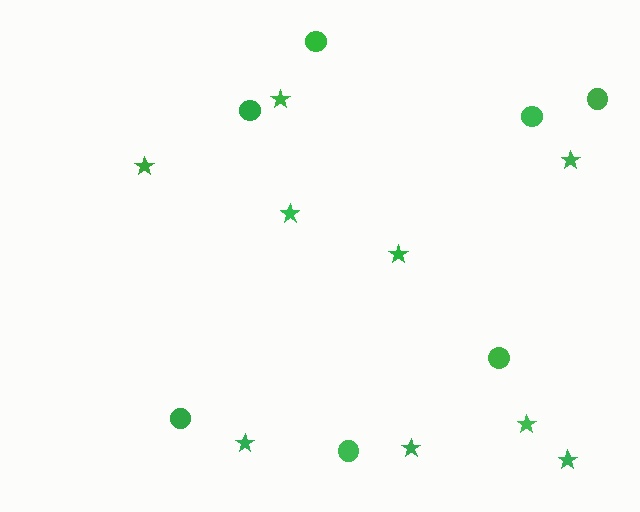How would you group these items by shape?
There are 2 groups: one group of stars (9) and one group of circles (7).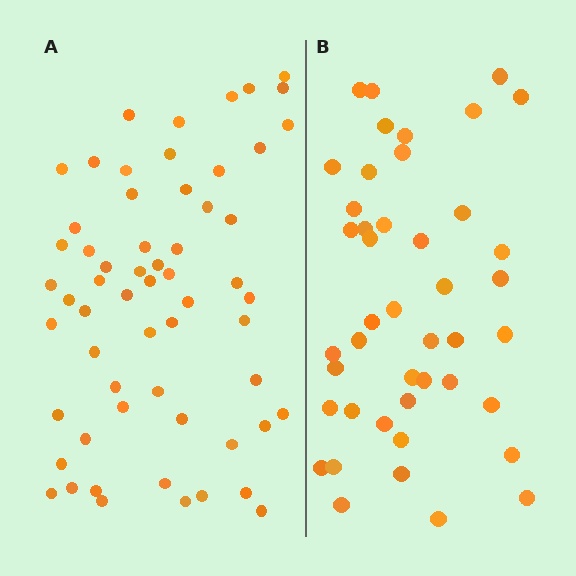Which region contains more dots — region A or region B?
Region A (the left region) has more dots.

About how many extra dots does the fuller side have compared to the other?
Region A has approximately 15 more dots than region B.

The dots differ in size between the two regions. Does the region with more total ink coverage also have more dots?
No. Region B has more total ink coverage because its dots are larger, but region A actually contains more individual dots. Total area can be misleading — the number of items is what matters here.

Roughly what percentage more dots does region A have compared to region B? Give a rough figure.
About 35% more.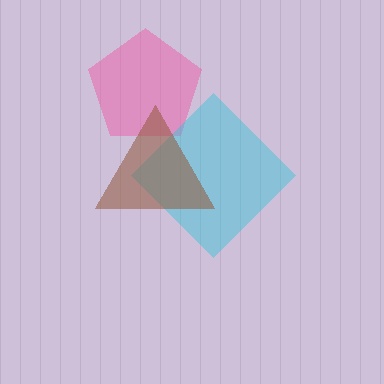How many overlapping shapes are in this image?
There are 3 overlapping shapes in the image.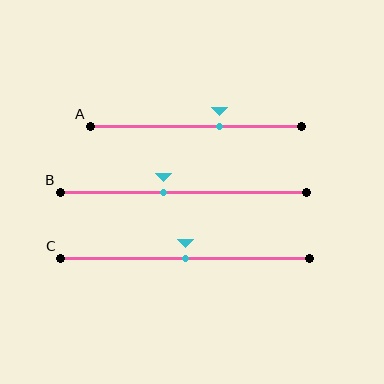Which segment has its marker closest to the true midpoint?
Segment C has its marker closest to the true midpoint.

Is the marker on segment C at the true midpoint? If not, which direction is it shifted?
Yes, the marker on segment C is at the true midpoint.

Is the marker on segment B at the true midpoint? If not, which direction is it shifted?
No, the marker on segment B is shifted to the left by about 8% of the segment length.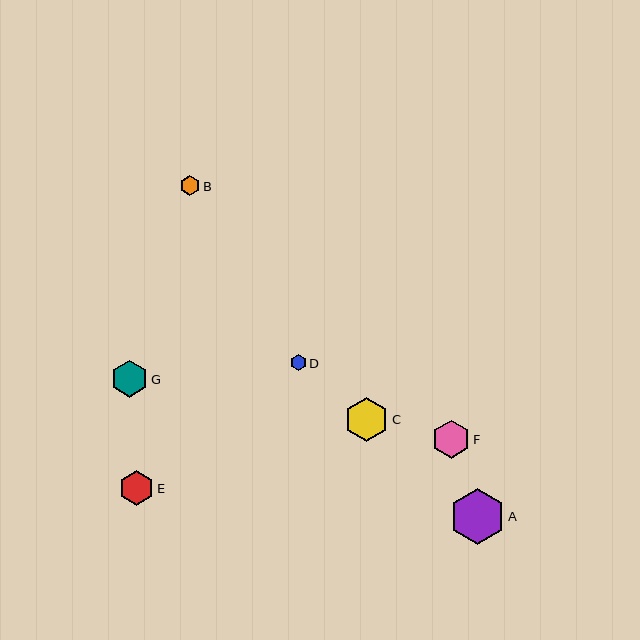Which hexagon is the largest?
Hexagon A is the largest with a size of approximately 56 pixels.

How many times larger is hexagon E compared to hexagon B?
Hexagon E is approximately 1.8 times the size of hexagon B.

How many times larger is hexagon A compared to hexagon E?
Hexagon A is approximately 1.6 times the size of hexagon E.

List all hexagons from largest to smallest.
From largest to smallest: A, C, F, G, E, B, D.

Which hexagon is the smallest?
Hexagon D is the smallest with a size of approximately 16 pixels.